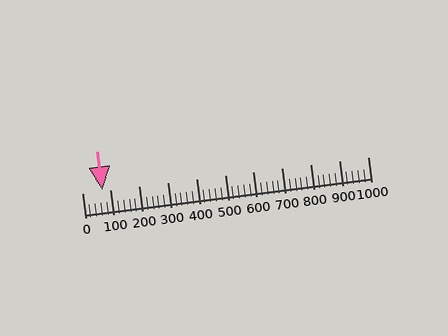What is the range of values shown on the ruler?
The ruler shows values from 0 to 1000.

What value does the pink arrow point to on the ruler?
The pink arrow points to approximately 71.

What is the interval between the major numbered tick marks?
The major tick marks are spaced 100 units apart.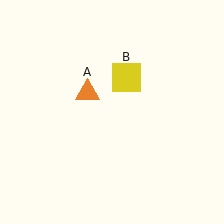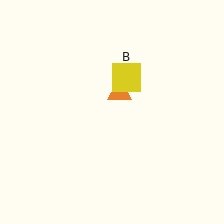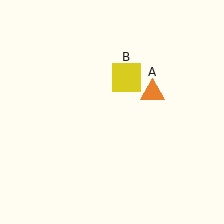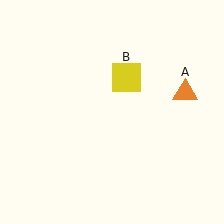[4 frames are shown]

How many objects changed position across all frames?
1 object changed position: orange triangle (object A).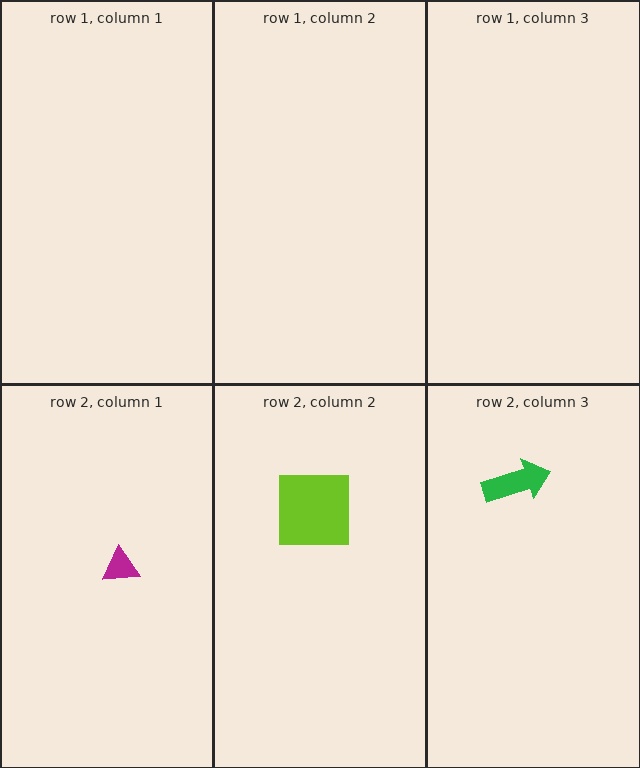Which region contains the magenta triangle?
The row 2, column 1 region.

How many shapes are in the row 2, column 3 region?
1.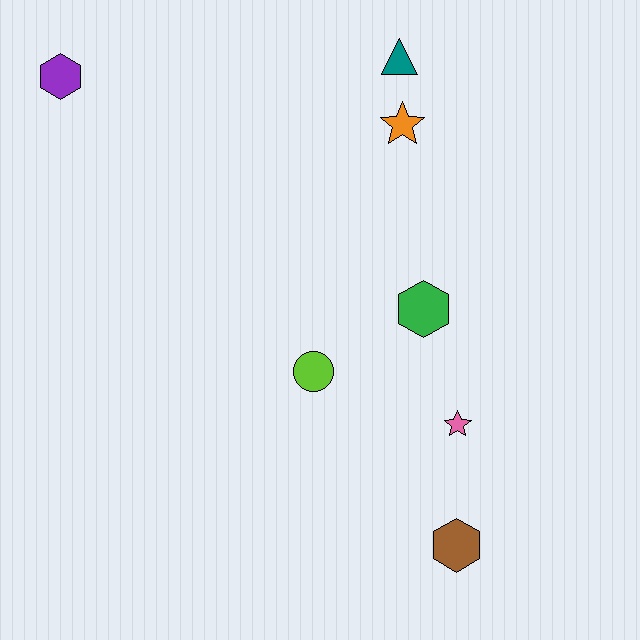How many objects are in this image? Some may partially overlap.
There are 7 objects.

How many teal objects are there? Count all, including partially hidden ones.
There is 1 teal object.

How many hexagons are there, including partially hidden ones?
There are 3 hexagons.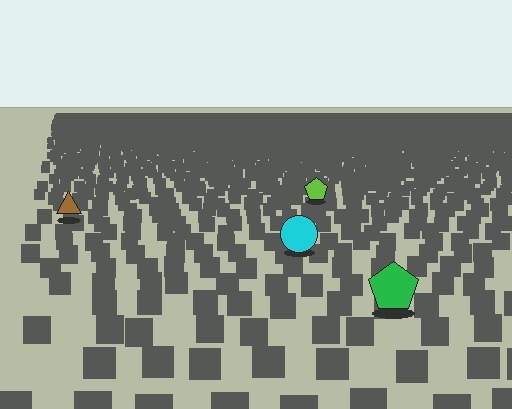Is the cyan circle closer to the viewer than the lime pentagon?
Yes. The cyan circle is closer — you can tell from the texture gradient: the ground texture is coarser near it.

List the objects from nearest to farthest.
From nearest to farthest: the green pentagon, the cyan circle, the brown triangle, the lime pentagon.